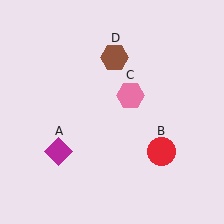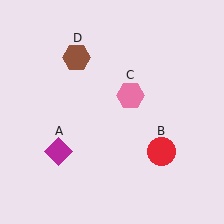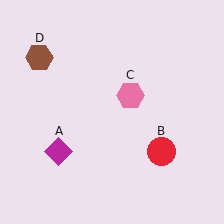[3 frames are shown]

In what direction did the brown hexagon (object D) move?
The brown hexagon (object D) moved left.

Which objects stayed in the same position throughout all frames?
Magenta diamond (object A) and red circle (object B) and pink hexagon (object C) remained stationary.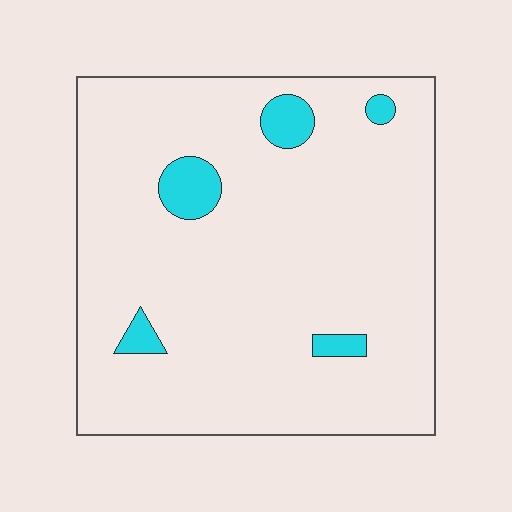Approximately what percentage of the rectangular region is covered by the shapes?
Approximately 5%.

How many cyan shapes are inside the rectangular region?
5.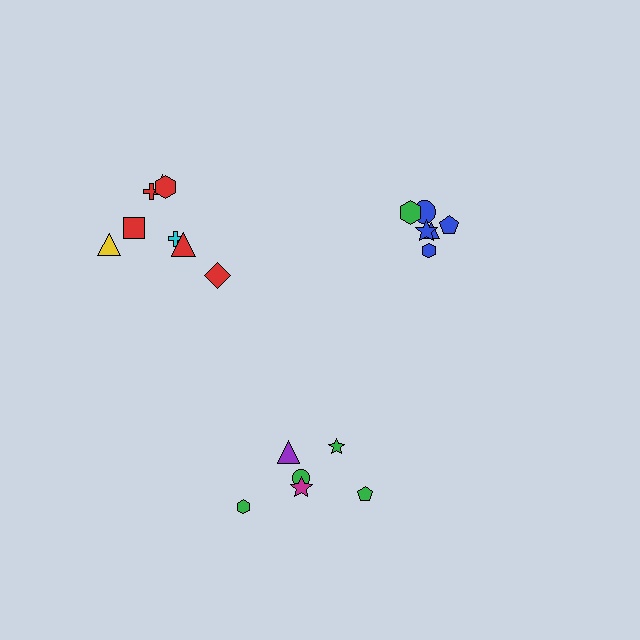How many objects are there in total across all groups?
There are 20 objects.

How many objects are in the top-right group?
There are 6 objects.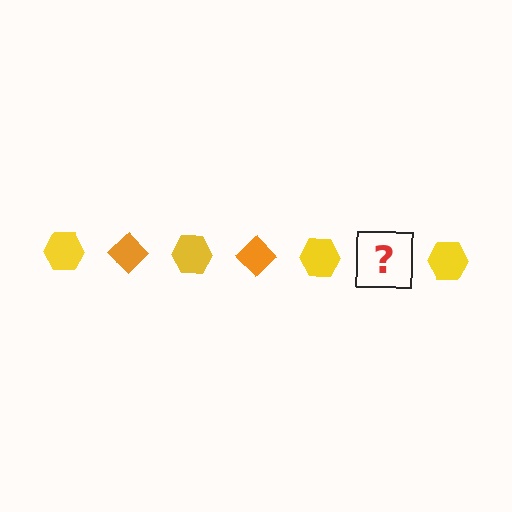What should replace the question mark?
The question mark should be replaced with an orange diamond.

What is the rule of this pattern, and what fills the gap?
The rule is that the pattern alternates between yellow hexagon and orange diamond. The gap should be filled with an orange diamond.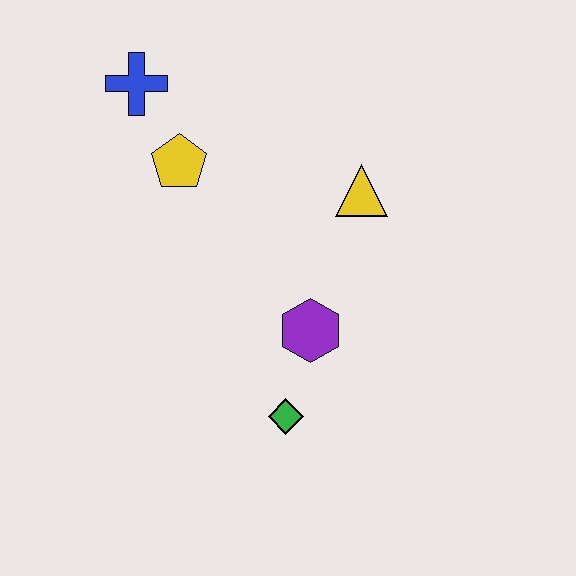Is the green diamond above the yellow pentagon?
No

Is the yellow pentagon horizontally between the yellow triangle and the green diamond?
No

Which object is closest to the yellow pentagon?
The blue cross is closest to the yellow pentagon.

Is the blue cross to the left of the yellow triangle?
Yes